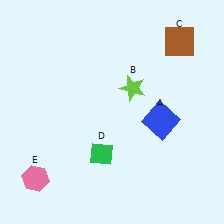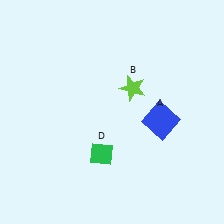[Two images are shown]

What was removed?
The brown square (C), the pink hexagon (E) were removed in Image 2.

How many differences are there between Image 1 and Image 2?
There are 2 differences between the two images.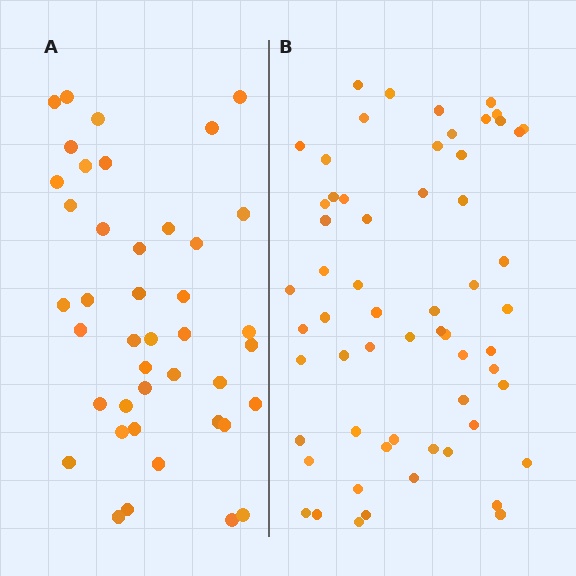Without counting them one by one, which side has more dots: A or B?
Region B (the right region) has more dots.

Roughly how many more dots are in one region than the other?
Region B has approximately 20 more dots than region A.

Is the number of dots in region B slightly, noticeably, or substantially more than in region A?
Region B has noticeably more, but not dramatically so. The ratio is roughly 1.4 to 1.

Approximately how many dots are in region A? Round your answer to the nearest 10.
About 40 dots. (The exact count is 42, which rounds to 40.)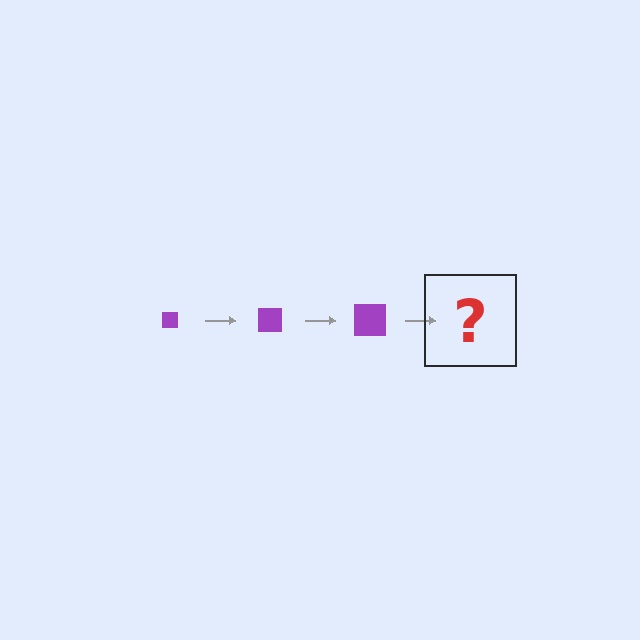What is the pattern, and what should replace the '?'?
The pattern is that the square gets progressively larger each step. The '?' should be a purple square, larger than the previous one.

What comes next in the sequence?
The next element should be a purple square, larger than the previous one.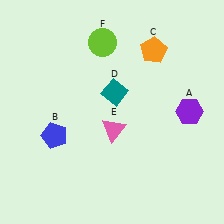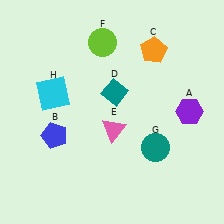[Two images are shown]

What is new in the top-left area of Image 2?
A cyan square (H) was added in the top-left area of Image 2.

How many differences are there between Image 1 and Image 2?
There are 2 differences between the two images.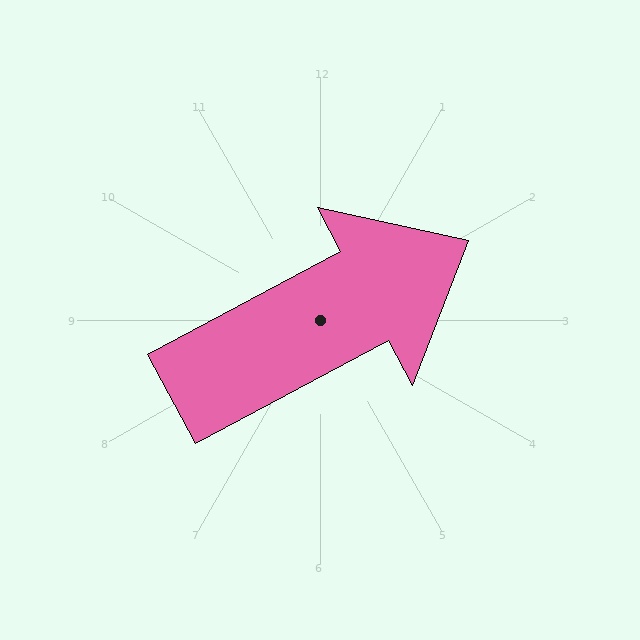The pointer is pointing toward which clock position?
Roughly 2 o'clock.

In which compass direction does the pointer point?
Northeast.